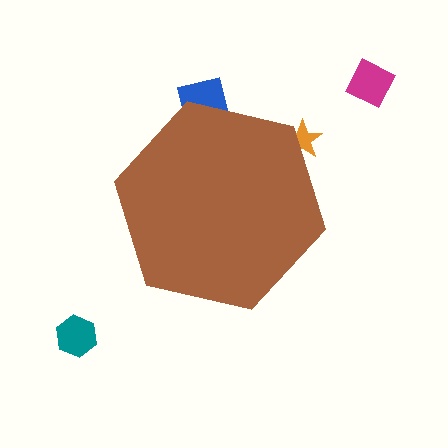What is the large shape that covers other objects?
A brown hexagon.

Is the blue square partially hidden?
Yes, the blue square is partially hidden behind the brown hexagon.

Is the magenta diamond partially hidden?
No, the magenta diamond is fully visible.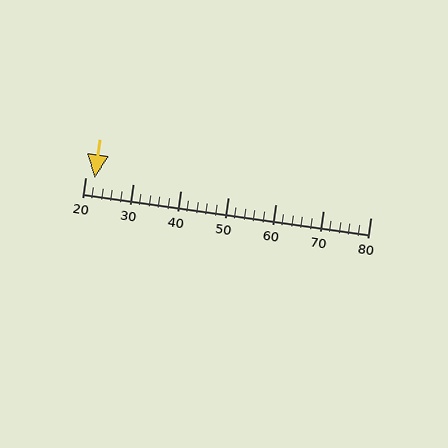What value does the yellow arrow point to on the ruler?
The yellow arrow points to approximately 22.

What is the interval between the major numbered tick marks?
The major tick marks are spaced 10 units apart.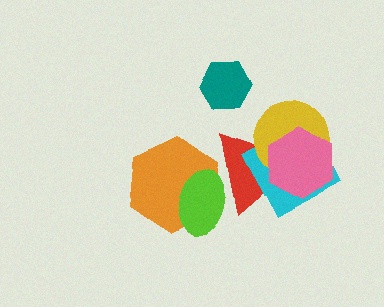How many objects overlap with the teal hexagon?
0 objects overlap with the teal hexagon.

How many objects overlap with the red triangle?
5 objects overlap with the red triangle.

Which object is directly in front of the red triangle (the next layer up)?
The orange hexagon is directly in front of the red triangle.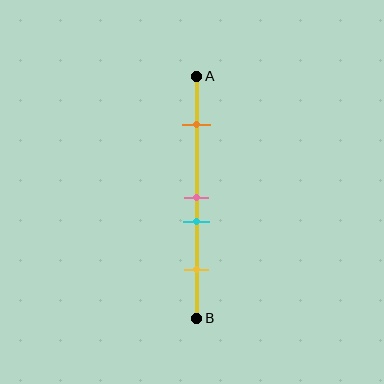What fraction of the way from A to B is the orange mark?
The orange mark is approximately 20% (0.2) of the way from A to B.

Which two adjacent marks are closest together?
The pink and cyan marks are the closest adjacent pair.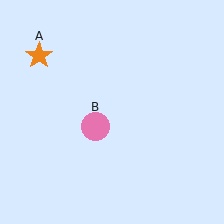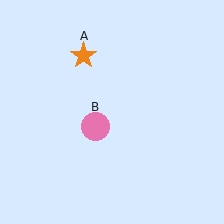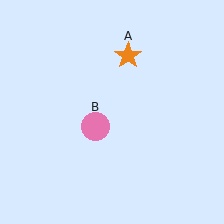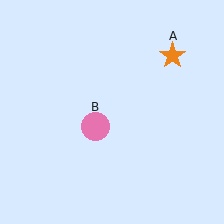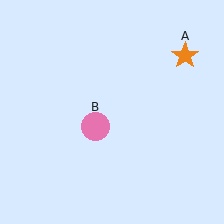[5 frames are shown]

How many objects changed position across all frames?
1 object changed position: orange star (object A).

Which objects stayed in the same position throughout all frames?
Pink circle (object B) remained stationary.